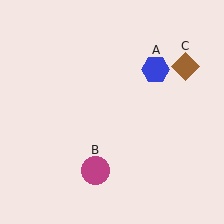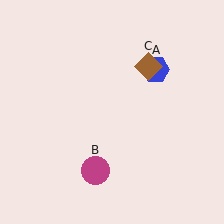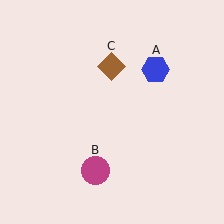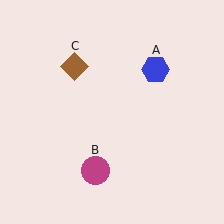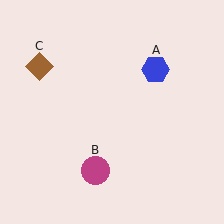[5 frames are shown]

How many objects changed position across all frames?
1 object changed position: brown diamond (object C).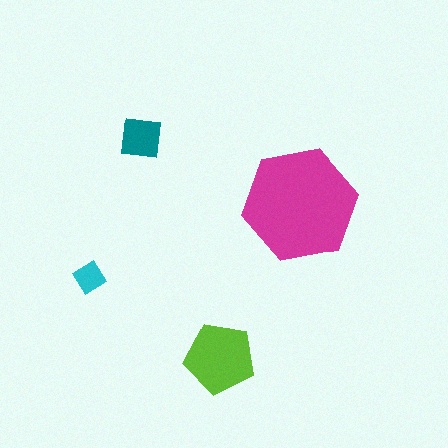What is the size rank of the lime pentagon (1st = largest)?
2nd.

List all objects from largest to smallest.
The magenta hexagon, the lime pentagon, the teal square, the cyan diamond.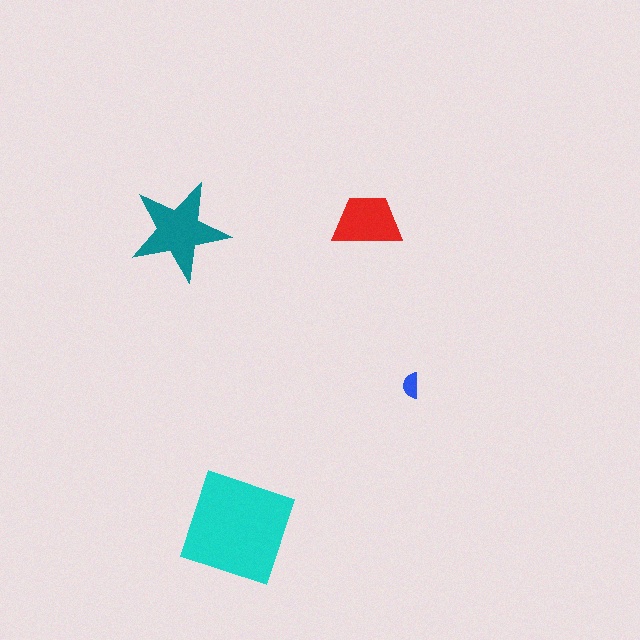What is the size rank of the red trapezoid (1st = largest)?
3rd.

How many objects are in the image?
There are 4 objects in the image.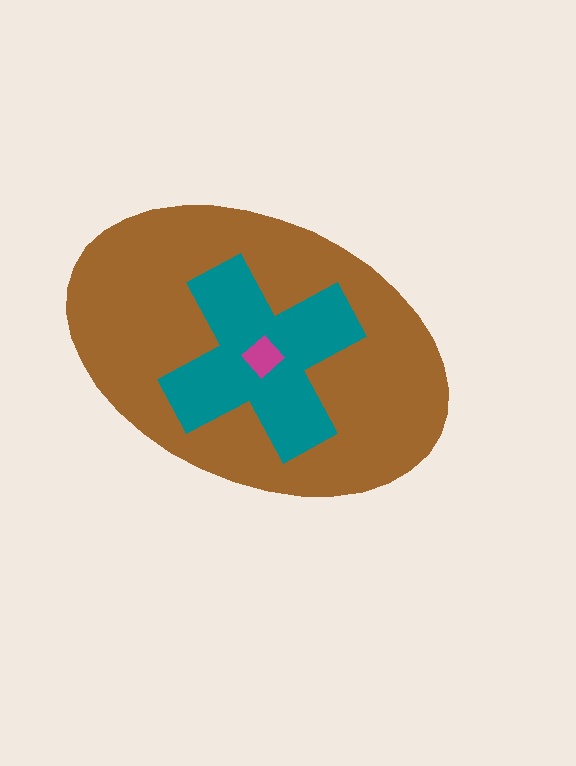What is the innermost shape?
The magenta diamond.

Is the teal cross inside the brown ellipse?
Yes.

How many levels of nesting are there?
3.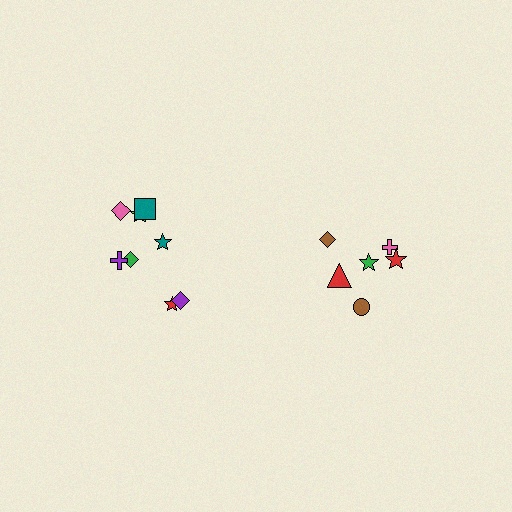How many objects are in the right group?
There are 6 objects.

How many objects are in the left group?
There are 8 objects.